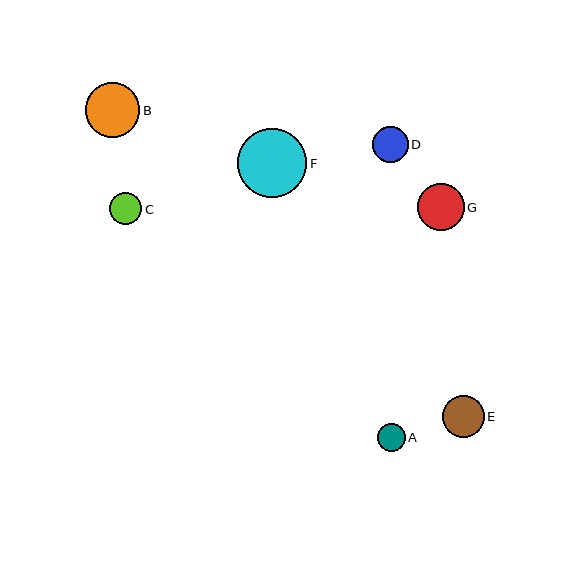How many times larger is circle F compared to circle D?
Circle F is approximately 1.9 times the size of circle D.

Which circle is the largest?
Circle F is the largest with a size of approximately 69 pixels.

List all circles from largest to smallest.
From largest to smallest: F, B, G, E, D, C, A.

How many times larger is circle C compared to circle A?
Circle C is approximately 1.2 times the size of circle A.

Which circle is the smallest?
Circle A is the smallest with a size of approximately 28 pixels.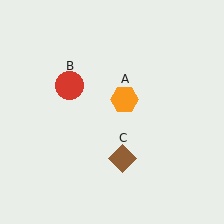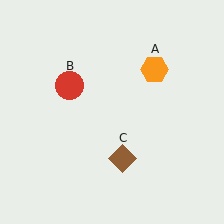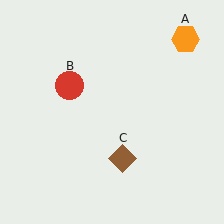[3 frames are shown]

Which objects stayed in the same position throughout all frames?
Red circle (object B) and brown diamond (object C) remained stationary.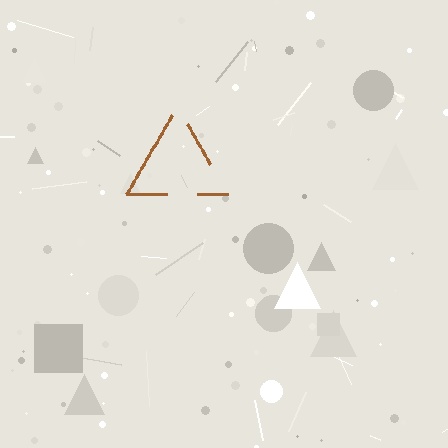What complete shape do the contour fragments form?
The contour fragments form a triangle.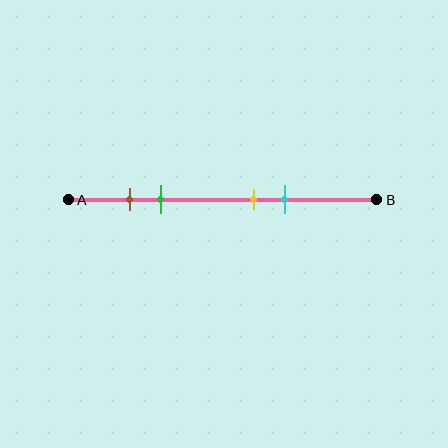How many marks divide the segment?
There are 4 marks dividing the segment.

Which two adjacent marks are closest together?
The brown and green marks are the closest adjacent pair.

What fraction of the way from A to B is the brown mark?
The brown mark is approximately 20% (0.2) of the way from A to B.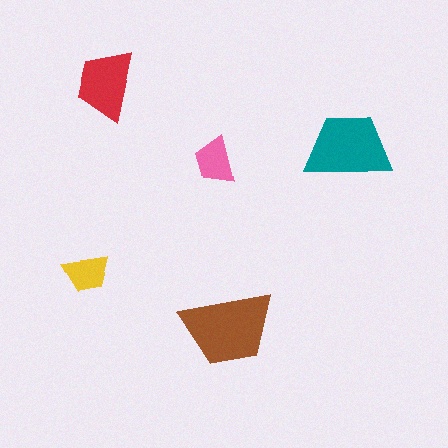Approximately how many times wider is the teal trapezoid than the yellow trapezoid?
About 2 times wider.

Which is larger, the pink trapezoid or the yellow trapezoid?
The pink one.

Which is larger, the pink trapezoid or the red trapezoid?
The red one.